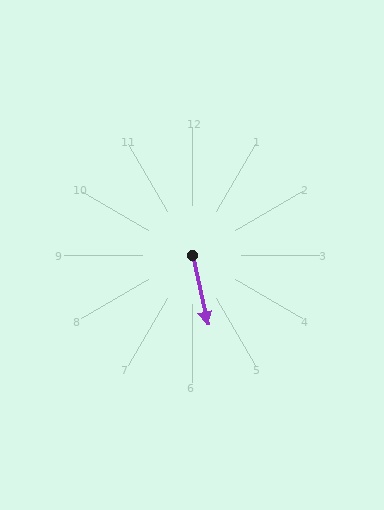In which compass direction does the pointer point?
South.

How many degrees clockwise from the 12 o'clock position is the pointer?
Approximately 168 degrees.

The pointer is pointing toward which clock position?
Roughly 6 o'clock.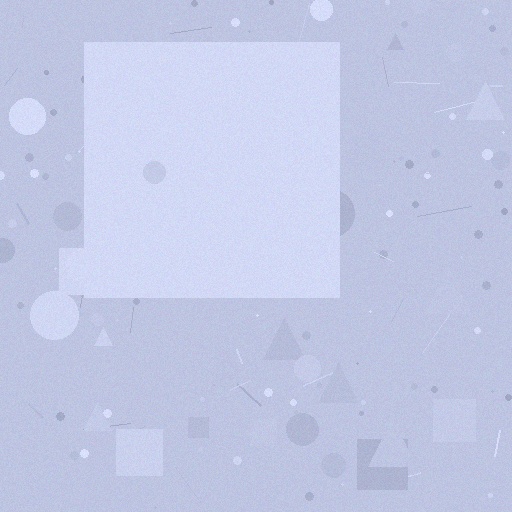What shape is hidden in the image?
A square is hidden in the image.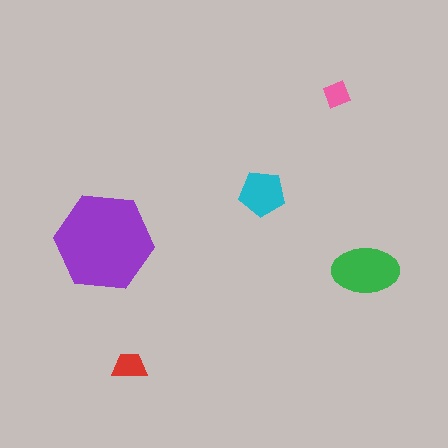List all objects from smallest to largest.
The pink diamond, the red trapezoid, the cyan pentagon, the green ellipse, the purple hexagon.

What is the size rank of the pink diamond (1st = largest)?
5th.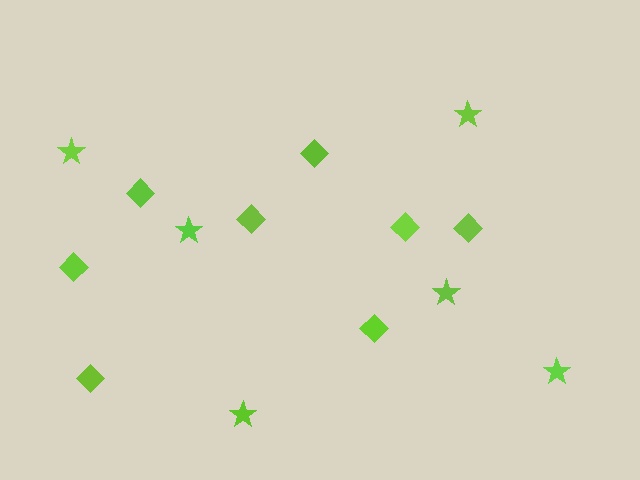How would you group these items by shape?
There are 2 groups: one group of stars (6) and one group of diamonds (8).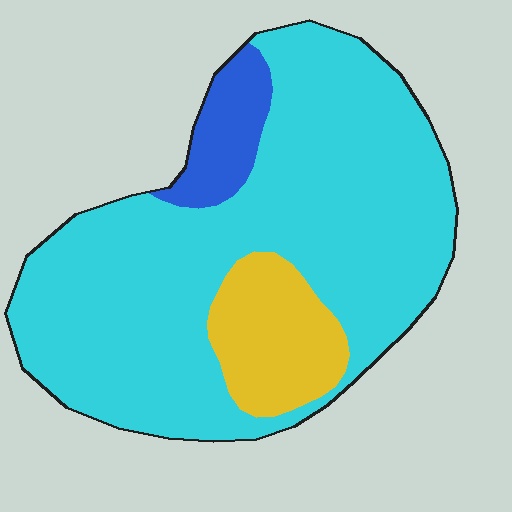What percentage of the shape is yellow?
Yellow covers 14% of the shape.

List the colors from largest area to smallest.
From largest to smallest: cyan, yellow, blue.